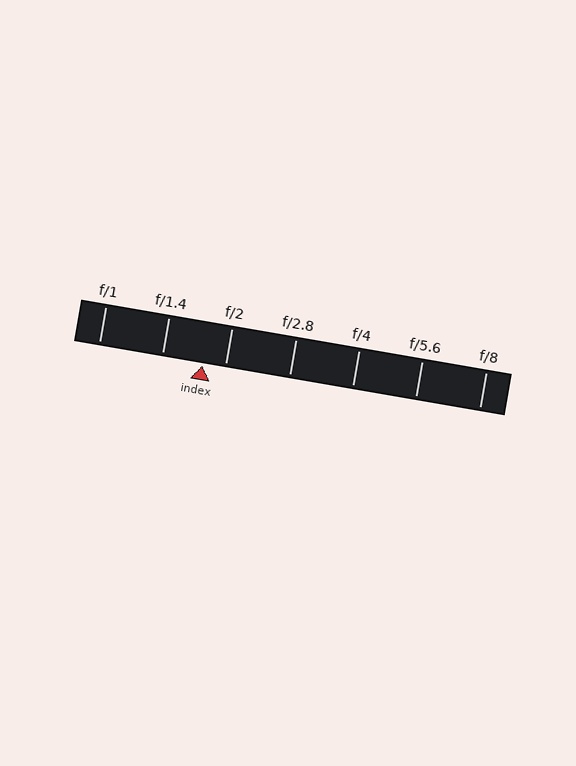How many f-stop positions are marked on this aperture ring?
There are 7 f-stop positions marked.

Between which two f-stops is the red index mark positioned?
The index mark is between f/1.4 and f/2.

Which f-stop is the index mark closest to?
The index mark is closest to f/2.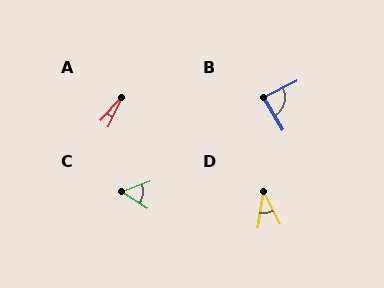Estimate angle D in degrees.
Approximately 35 degrees.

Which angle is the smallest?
A, at approximately 18 degrees.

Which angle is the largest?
B, at approximately 85 degrees.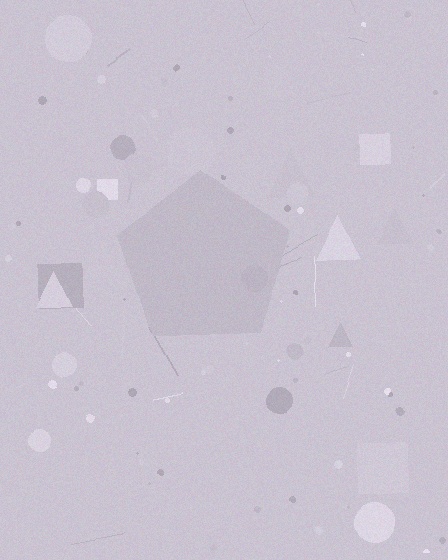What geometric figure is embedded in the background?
A pentagon is embedded in the background.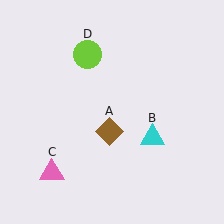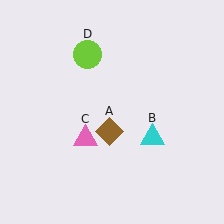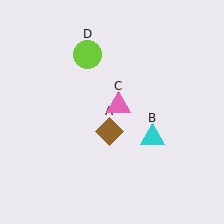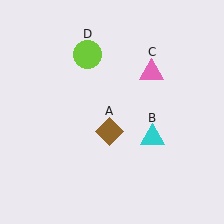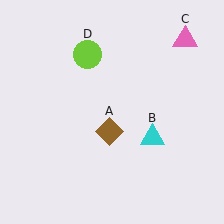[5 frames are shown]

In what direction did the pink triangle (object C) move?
The pink triangle (object C) moved up and to the right.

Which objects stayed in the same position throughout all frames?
Brown diamond (object A) and cyan triangle (object B) and lime circle (object D) remained stationary.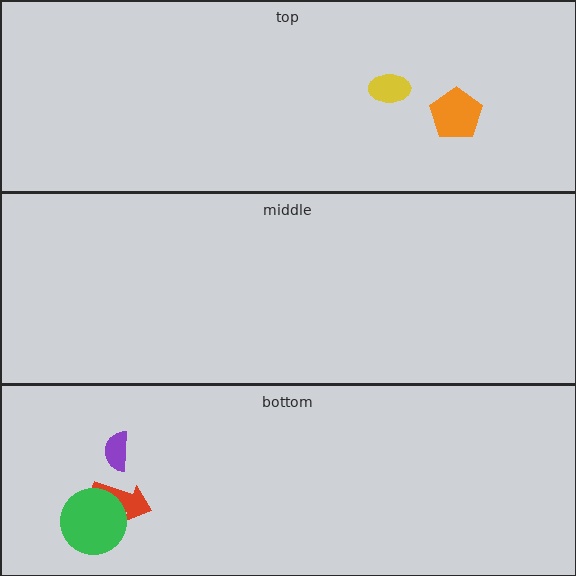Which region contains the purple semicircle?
The bottom region.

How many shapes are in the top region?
2.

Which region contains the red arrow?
The bottom region.